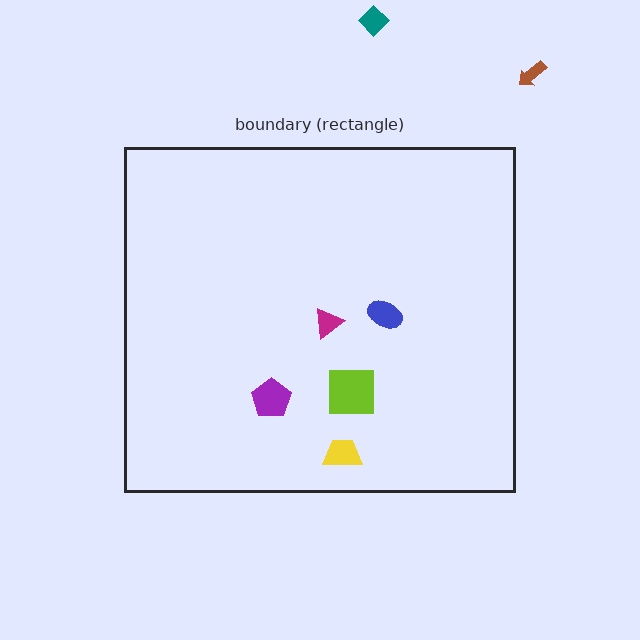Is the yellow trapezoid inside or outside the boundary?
Inside.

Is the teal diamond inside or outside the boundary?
Outside.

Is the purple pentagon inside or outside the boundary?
Inside.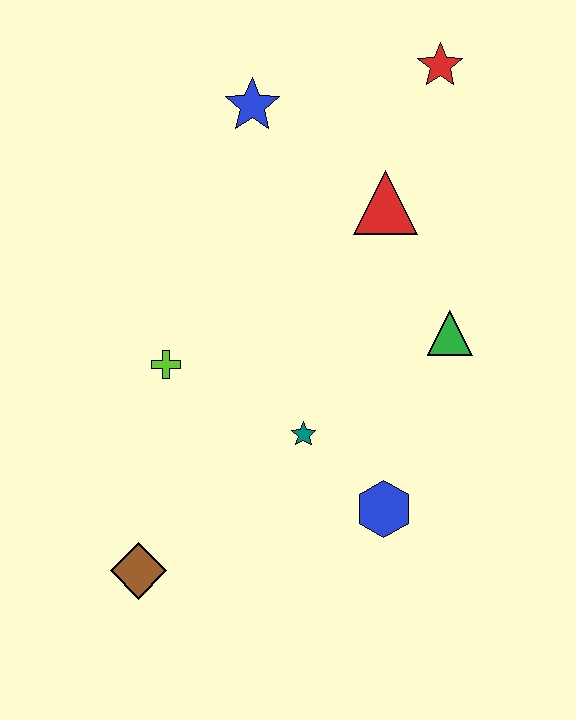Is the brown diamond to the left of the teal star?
Yes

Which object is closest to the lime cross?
The teal star is closest to the lime cross.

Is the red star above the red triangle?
Yes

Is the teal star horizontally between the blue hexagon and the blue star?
Yes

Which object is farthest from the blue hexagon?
The red star is farthest from the blue hexagon.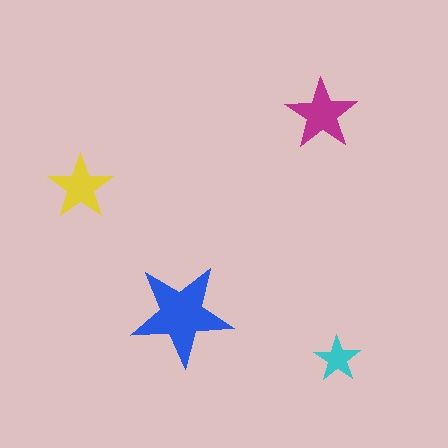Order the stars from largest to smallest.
the blue one, the magenta one, the yellow one, the cyan one.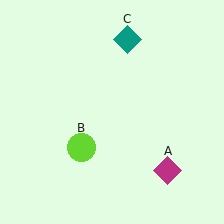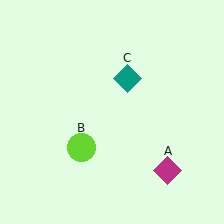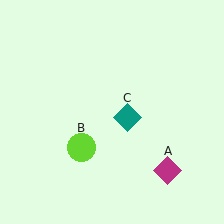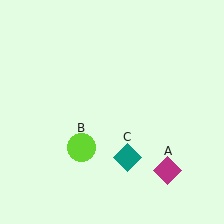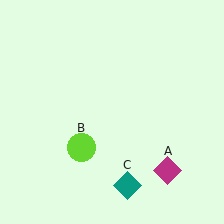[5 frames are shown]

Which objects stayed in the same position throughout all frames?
Magenta diamond (object A) and lime circle (object B) remained stationary.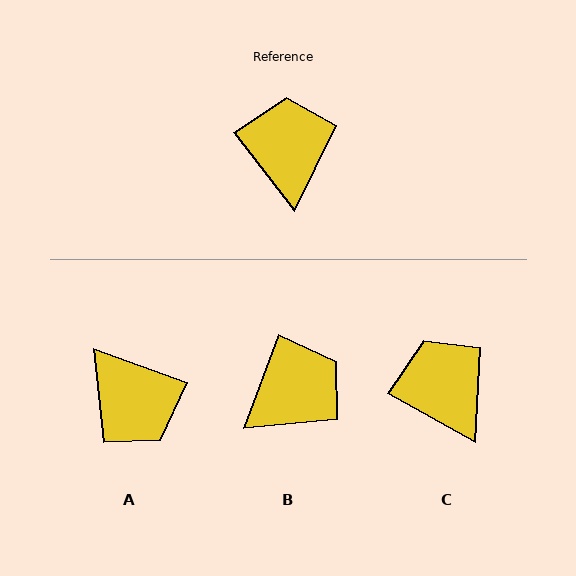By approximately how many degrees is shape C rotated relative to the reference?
Approximately 23 degrees counter-clockwise.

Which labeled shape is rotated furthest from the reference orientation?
A, about 148 degrees away.